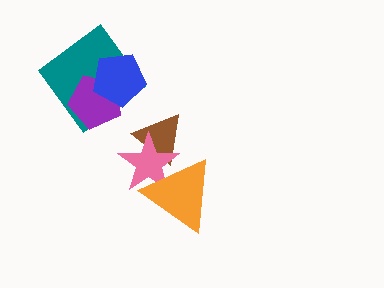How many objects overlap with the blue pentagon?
2 objects overlap with the blue pentagon.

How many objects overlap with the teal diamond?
2 objects overlap with the teal diamond.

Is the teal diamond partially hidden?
Yes, it is partially covered by another shape.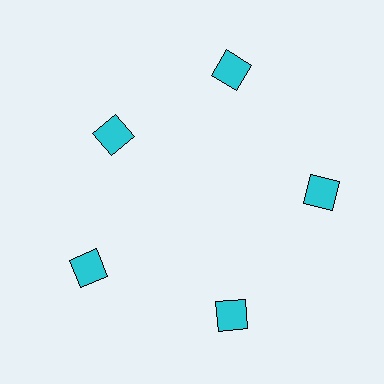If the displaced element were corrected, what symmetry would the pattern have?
It would have 5-fold rotational symmetry — the pattern would map onto itself every 72 degrees.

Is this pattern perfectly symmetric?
No. The 5 cyan squares are arranged in a ring, but one element near the 10 o'clock position is pulled inward toward the center, breaking the 5-fold rotational symmetry.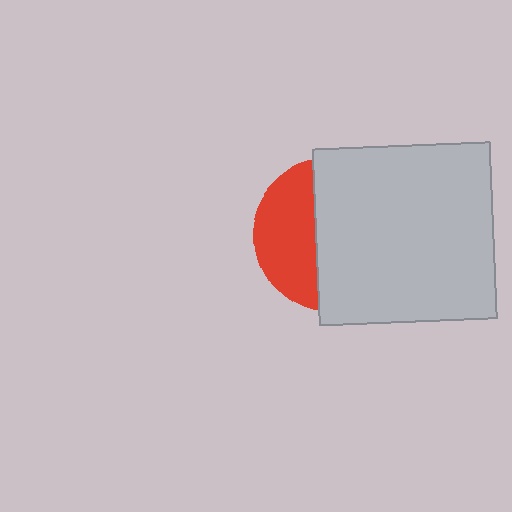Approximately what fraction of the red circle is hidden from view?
Roughly 62% of the red circle is hidden behind the light gray square.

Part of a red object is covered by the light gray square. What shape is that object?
It is a circle.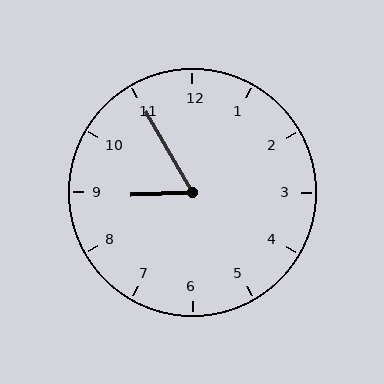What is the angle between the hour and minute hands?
Approximately 62 degrees.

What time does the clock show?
8:55.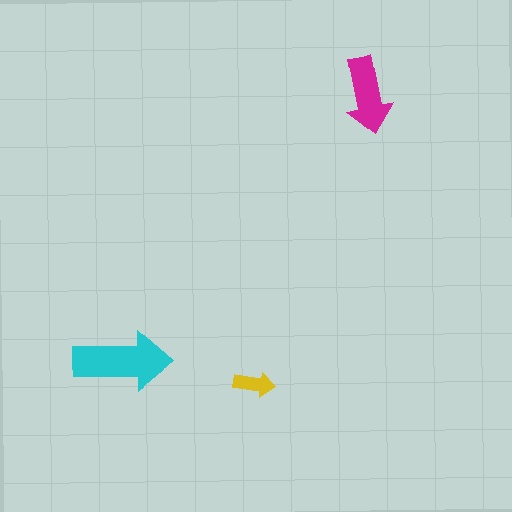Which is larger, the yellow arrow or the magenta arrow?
The magenta one.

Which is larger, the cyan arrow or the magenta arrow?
The cyan one.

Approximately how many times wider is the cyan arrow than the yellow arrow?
About 2.5 times wider.